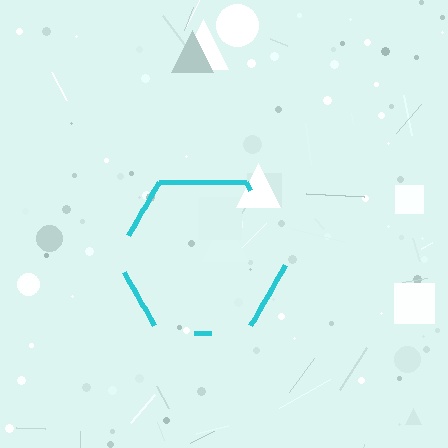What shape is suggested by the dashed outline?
The dashed outline suggests a hexagon.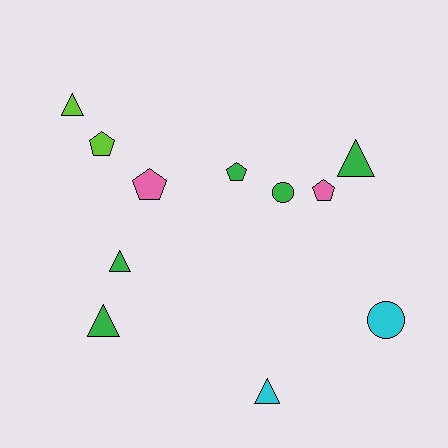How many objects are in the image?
There are 11 objects.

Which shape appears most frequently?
Triangle, with 5 objects.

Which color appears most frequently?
Green, with 5 objects.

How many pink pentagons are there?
There are 2 pink pentagons.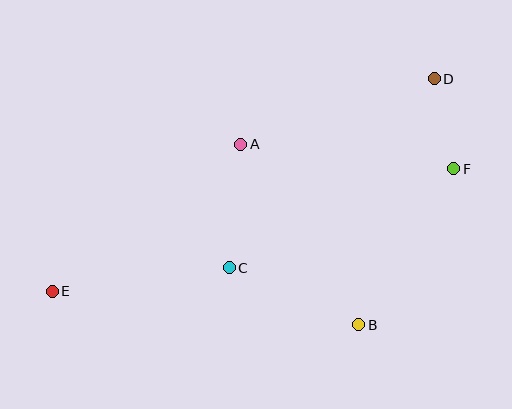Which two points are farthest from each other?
Points D and E are farthest from each other.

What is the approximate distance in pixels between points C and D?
The distance between C and D is approximately 279 pixels.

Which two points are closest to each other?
Points D and F are closest to each other.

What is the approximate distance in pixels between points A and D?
The distance between A and D is approximately 204 pixels.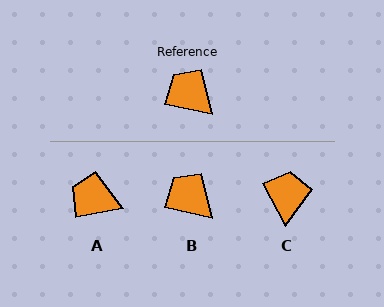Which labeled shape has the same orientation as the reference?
B.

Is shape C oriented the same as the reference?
No, it is off by about 50 degrees.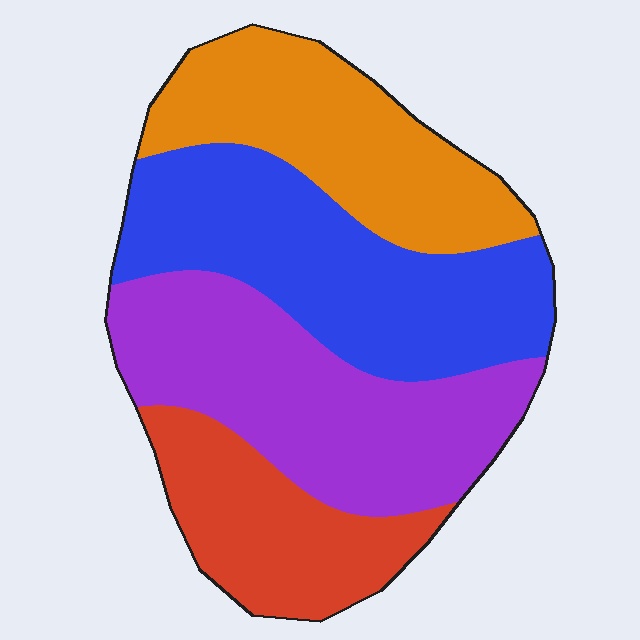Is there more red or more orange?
Orange.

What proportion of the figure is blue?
Blue takes up about one third (1/3) of the figure.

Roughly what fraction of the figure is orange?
Orange covers around 25% of the figure.